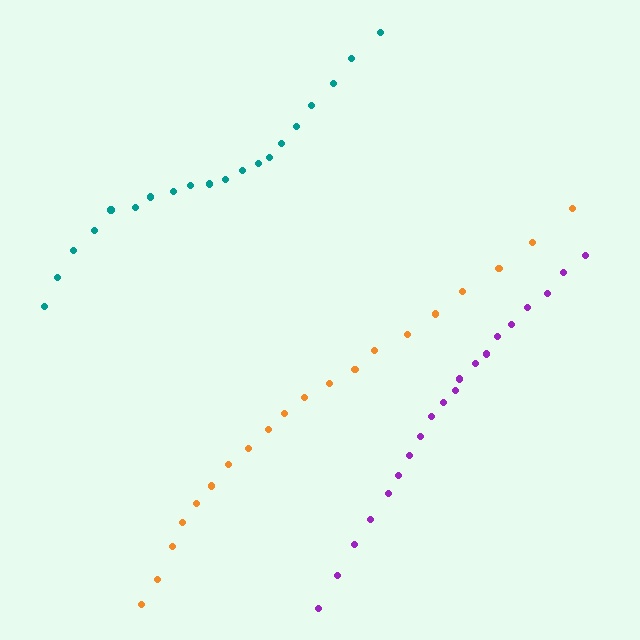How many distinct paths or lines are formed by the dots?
There are 3 distinct paths.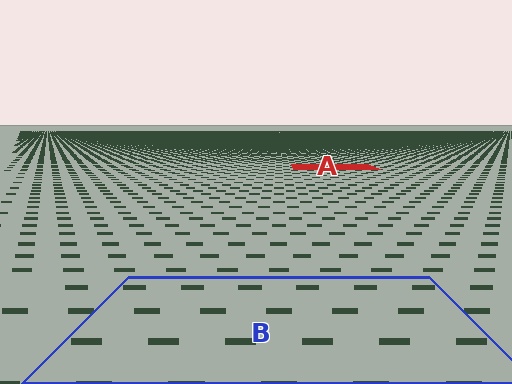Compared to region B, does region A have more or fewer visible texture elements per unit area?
Region A has more texture elements per unit area — they are packed more densely because it is farther away.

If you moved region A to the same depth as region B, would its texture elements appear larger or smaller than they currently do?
They would appear larger. At a closer depth, the same texture elements are projected at a bigger on-screen size.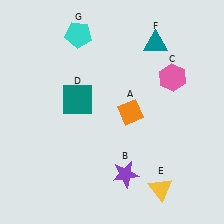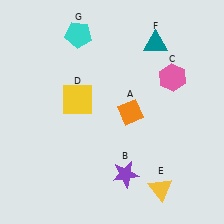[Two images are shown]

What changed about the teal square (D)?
In Image 1, D is teal. In Image 2, it changed to yellow.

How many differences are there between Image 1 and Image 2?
There is 1 difference between the two images.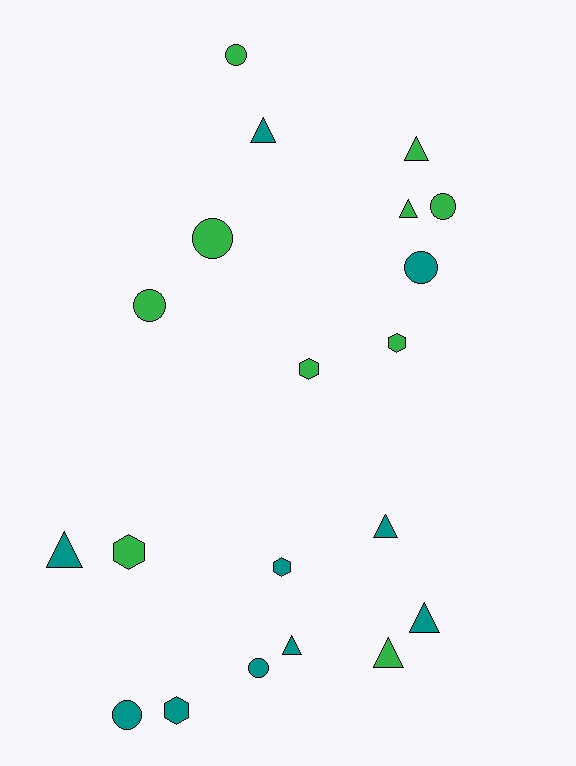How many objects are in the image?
There are 20 objects.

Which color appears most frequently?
Green, with 10 objects.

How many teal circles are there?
There are 3 teal circles.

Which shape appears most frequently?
Triangle, with 8 objects.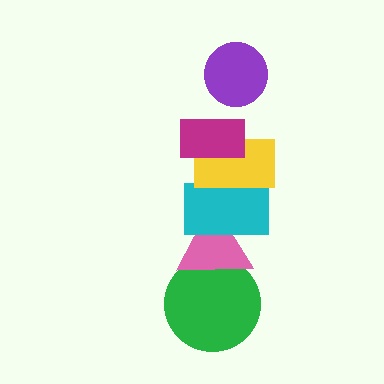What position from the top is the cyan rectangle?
The cyan rectangle is 4th from the top.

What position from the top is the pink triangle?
The pink triangle is 5th from the top.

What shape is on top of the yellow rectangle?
The magenta rectangle is on top of the yellow rectangle.